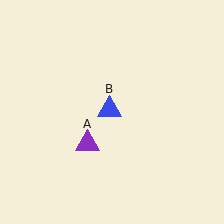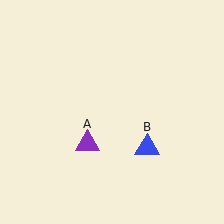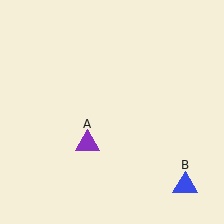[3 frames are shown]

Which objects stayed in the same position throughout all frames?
Purple triangle (object A) remained stationary.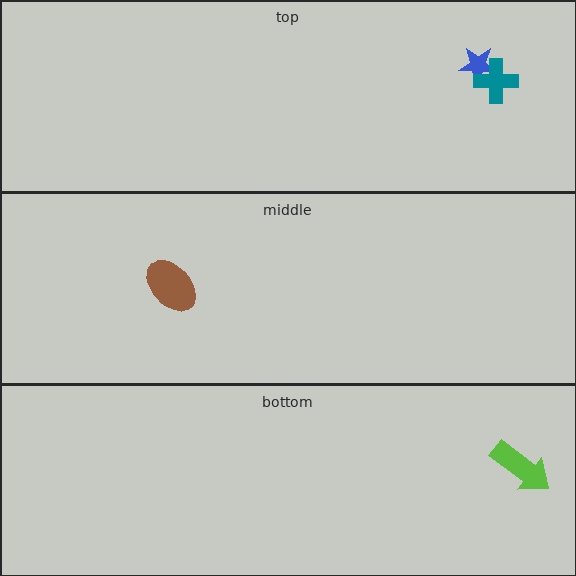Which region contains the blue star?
The top region.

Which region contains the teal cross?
The top region.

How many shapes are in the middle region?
1.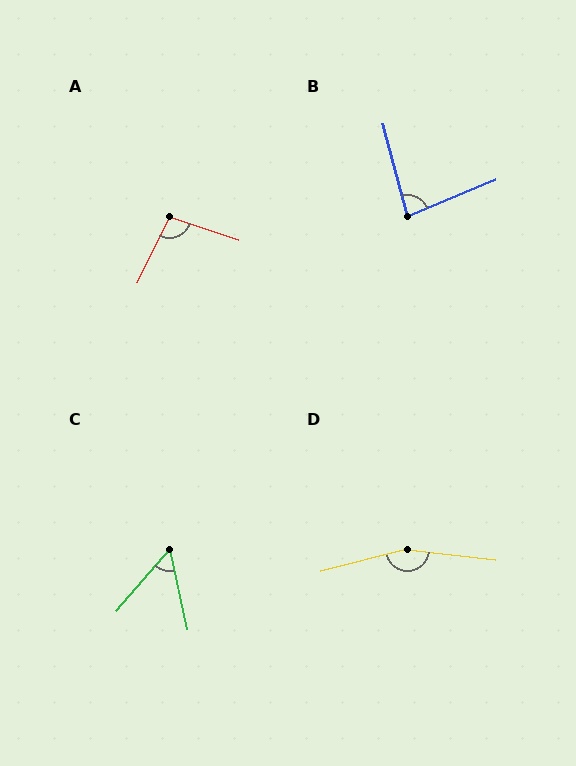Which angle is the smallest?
C, at approximately 53 degrees.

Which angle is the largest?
D, at approximately 159 degrees.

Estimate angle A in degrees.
Approximately 98 degrees.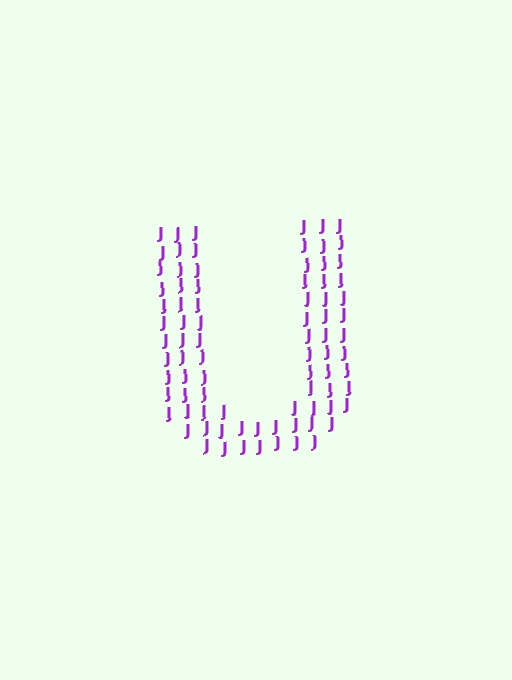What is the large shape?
The large shape is the letter U.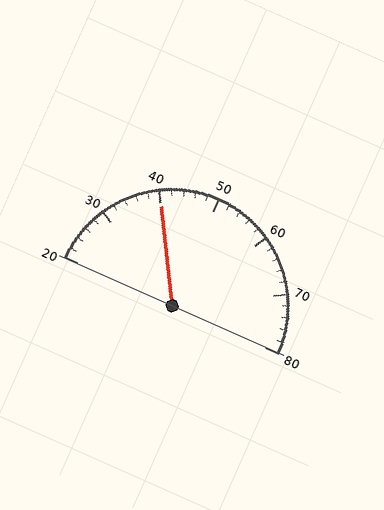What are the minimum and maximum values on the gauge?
The gauge ranges from 20 to 80.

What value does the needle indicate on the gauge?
The needle indicates approximately 40.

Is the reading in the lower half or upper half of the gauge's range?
The reading is in the lower half of the range (20 to 80).